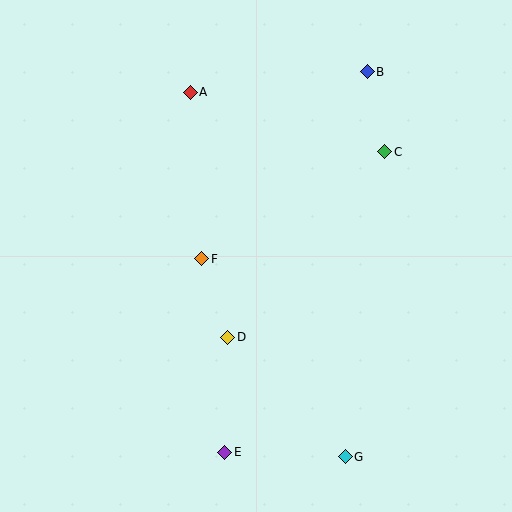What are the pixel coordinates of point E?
Point E is at (225, 452).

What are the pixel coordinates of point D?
Point D is at (228, 337).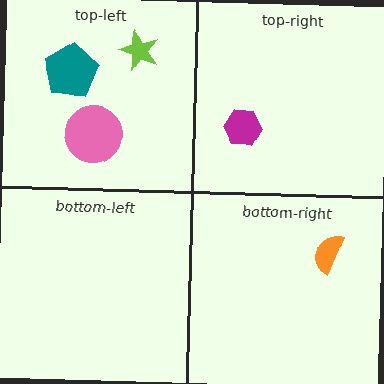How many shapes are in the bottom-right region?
1.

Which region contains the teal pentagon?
The top-left region.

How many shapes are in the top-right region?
1.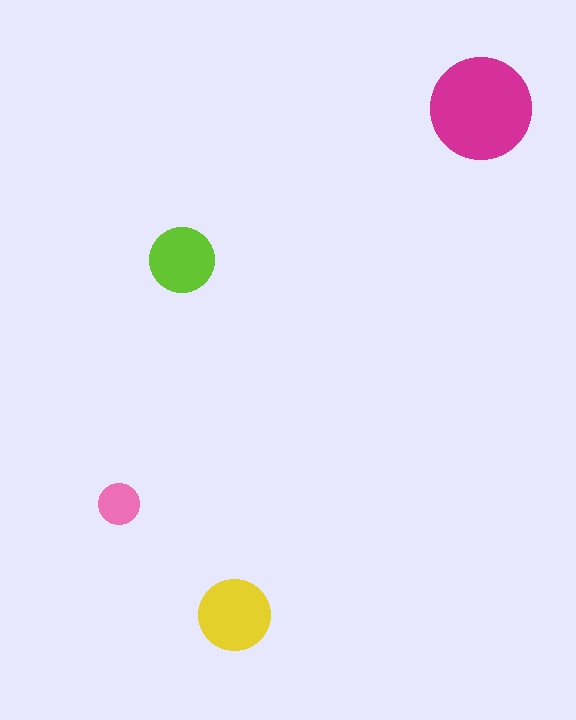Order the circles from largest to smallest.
the magenta one, the yellow one, the lime one, the pink one.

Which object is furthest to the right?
The magenta circle is rightmost.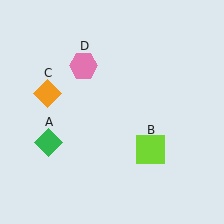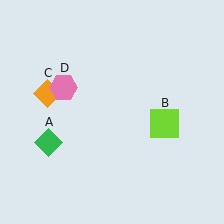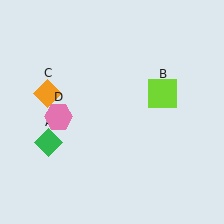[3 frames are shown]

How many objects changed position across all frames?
2 objects changed position: lime square (object B), pink hexagon (object D).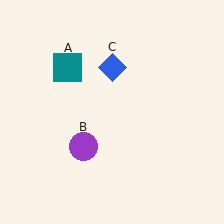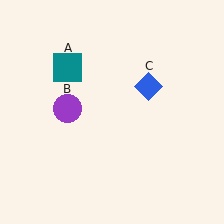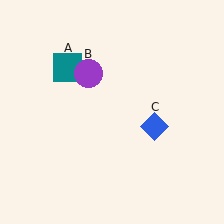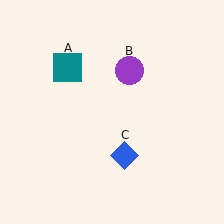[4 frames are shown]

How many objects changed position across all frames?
2 objects changed position: purple circle (object B), blue diamond (object C).